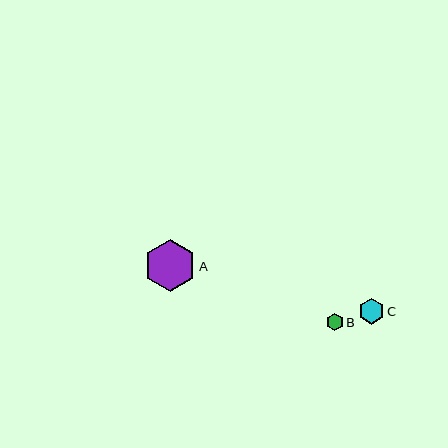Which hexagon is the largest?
Hexagon A is the largest with a size of approximately 52 pixels.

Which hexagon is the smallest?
Hexagon B is the smallest with a size of approximately 17 pixels.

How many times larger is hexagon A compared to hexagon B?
Hexagon A is approximately 3.0 times the size of hexagon B.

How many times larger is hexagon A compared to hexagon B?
Hexagon A is approximately 3.0 times the size of hexagon B.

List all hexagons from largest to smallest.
From largest to smallest: A, C, B.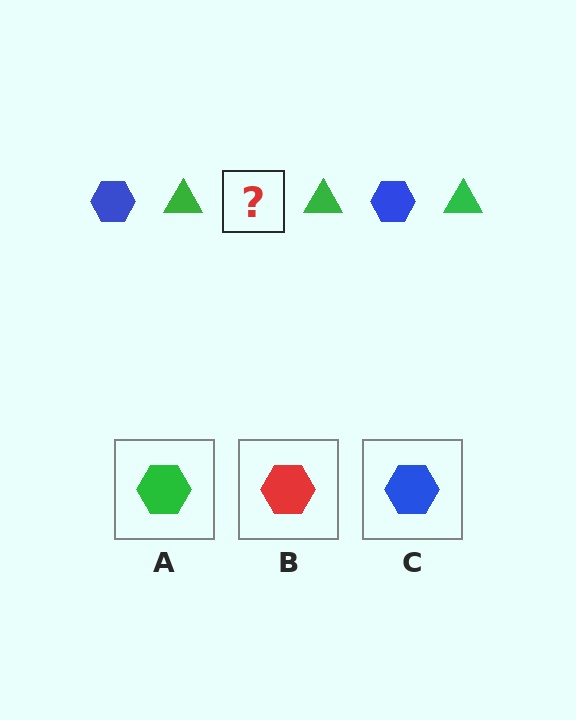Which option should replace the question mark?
Option C.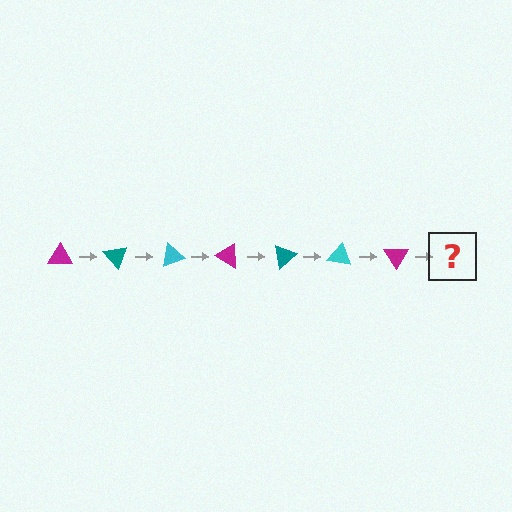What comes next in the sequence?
The next element should be a teal triangle, rotated 350 degrees from the start.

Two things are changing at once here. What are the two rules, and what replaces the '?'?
The two rules are that it rotates 50 degrees each step and the color cycles through magenta, teal, and cyan. The '?' should be a teal triangle, rotated 350 degrees from the start.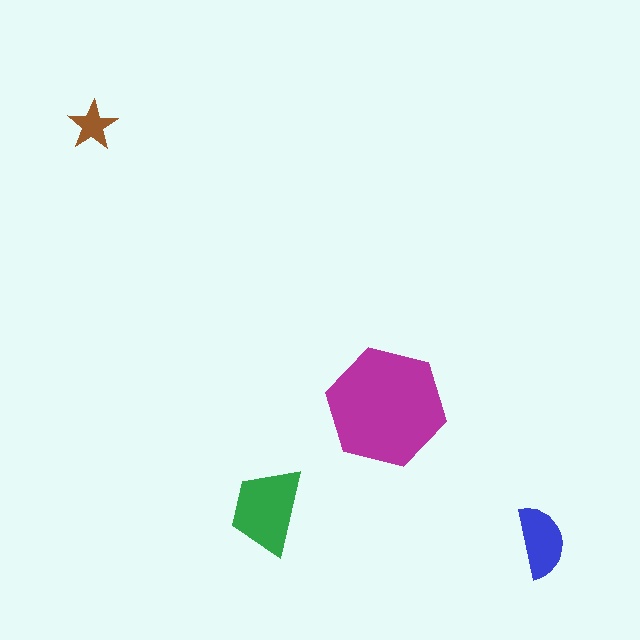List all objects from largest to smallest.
The magenta hexagon, the green trapezoid, the blue semicircle, the brown star.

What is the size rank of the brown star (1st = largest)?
4th.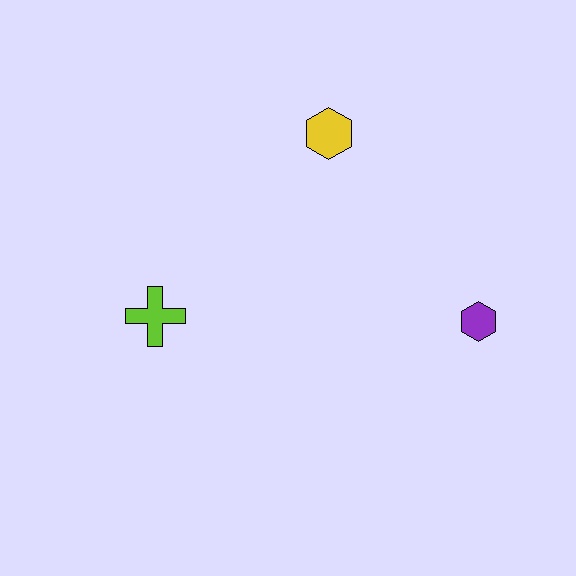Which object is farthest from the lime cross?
The purple hexagon is farthest from the lime cross.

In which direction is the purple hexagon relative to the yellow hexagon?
The purple hexagon is below the yellow hexagon.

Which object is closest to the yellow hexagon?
The purple hexagon is closest to the yellow hexagon.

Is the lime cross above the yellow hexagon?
No